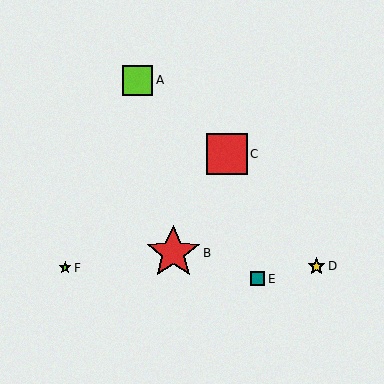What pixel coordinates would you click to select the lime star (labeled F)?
Click at (65, 268) to select the lime star F.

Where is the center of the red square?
The center of the red square is at (227, 154).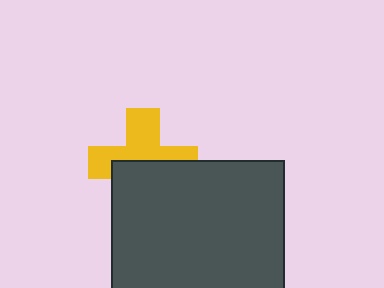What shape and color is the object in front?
The object in front is a dark gray rectangle.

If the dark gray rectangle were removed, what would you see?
You would see the complete yellow cross.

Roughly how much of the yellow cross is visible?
About half of it is visible (roughly 52%).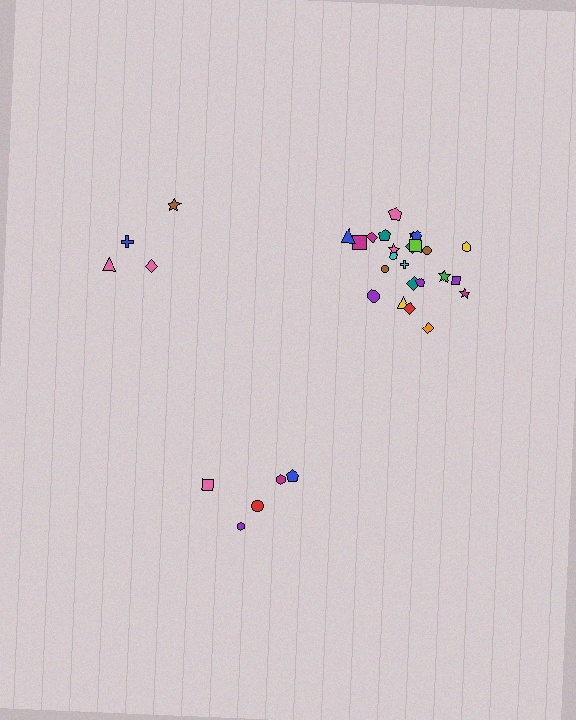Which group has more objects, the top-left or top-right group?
The top-right group.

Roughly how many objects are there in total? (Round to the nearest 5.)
Roughly 35 objects in total.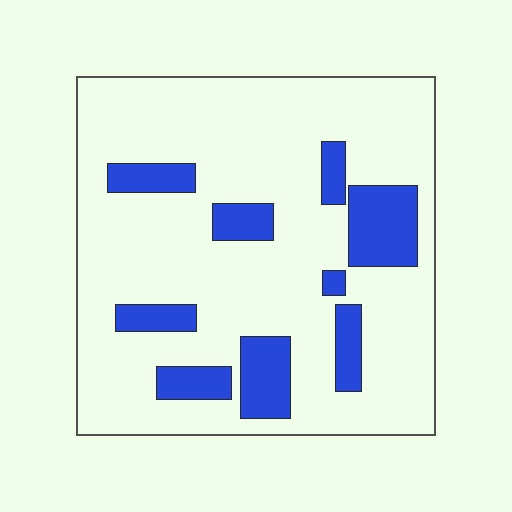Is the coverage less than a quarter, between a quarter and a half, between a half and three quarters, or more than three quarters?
Less than a quarter.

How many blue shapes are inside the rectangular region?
9.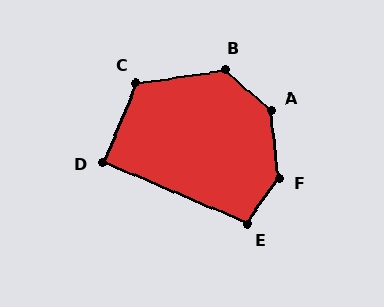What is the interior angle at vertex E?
Approximately 101 degrees (obtuse).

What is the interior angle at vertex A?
Approximately 138 degrees (obtuse).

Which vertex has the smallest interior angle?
D, at approximately 90 degrees.